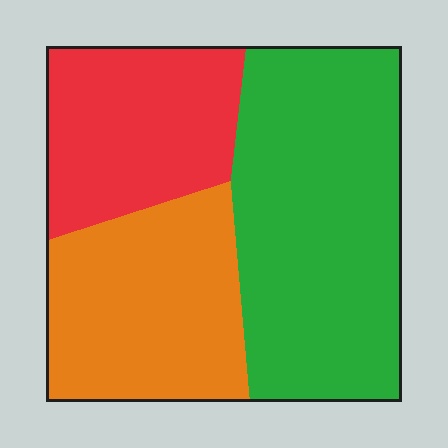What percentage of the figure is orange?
Orange takes up between a quarter and a half of the figure.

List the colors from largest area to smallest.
From largest to smallest: green, orange, red.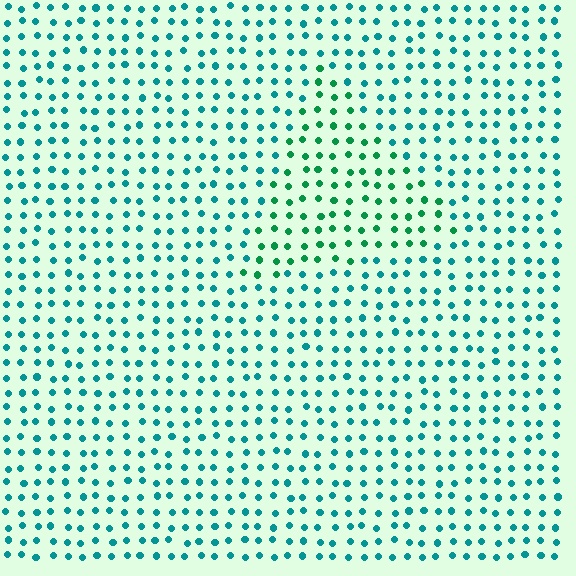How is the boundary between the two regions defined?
The boundary is defined purely by a slight shift in hue (about 34 degrees). Spacing, size, and orientation are identical on both sides.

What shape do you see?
I see a triangle.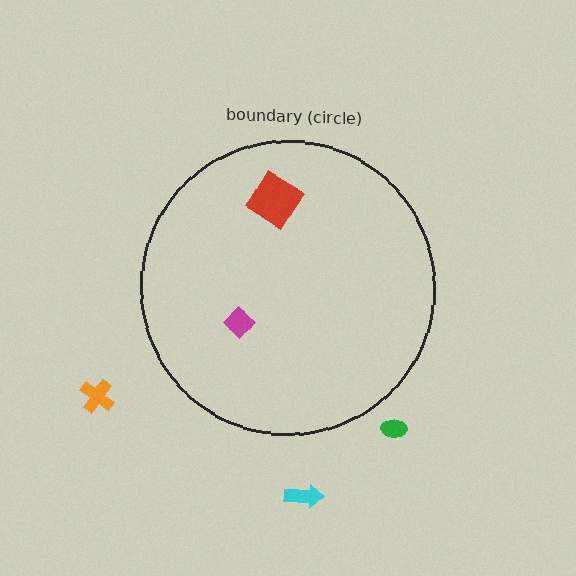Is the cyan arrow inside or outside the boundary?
Outside.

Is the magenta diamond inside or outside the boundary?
Inside.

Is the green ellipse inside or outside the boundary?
Outside.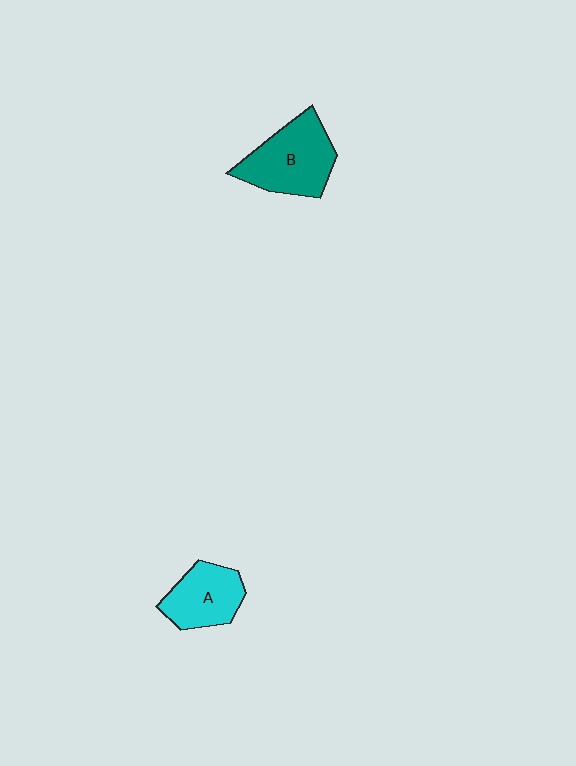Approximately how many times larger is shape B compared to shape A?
Approximately 1.3 times.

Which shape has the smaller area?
Shape A (cyan).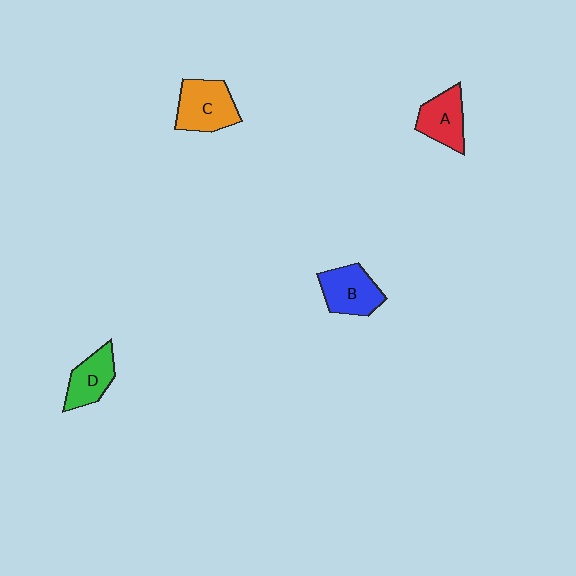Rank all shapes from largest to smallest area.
From largest to smallest: C (orange), B (blue), A (red), D (green).